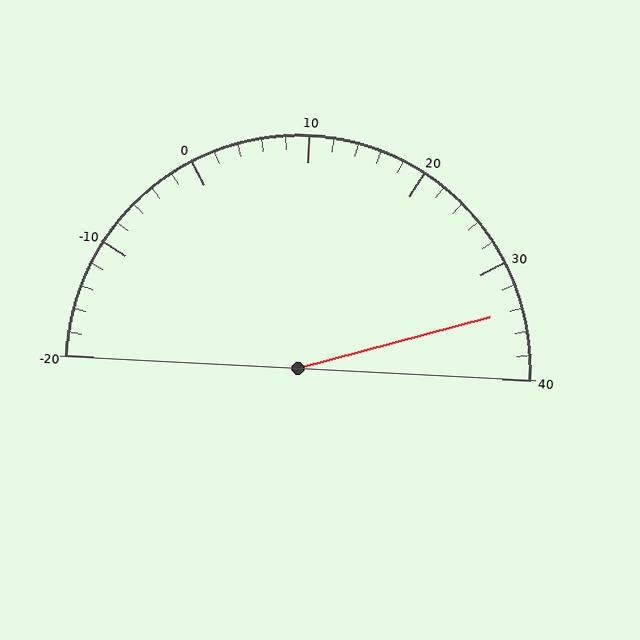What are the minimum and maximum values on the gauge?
The gauge ranges from -20 to 40.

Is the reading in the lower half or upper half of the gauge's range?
The reading is in the upper half of the range (-20 to 40).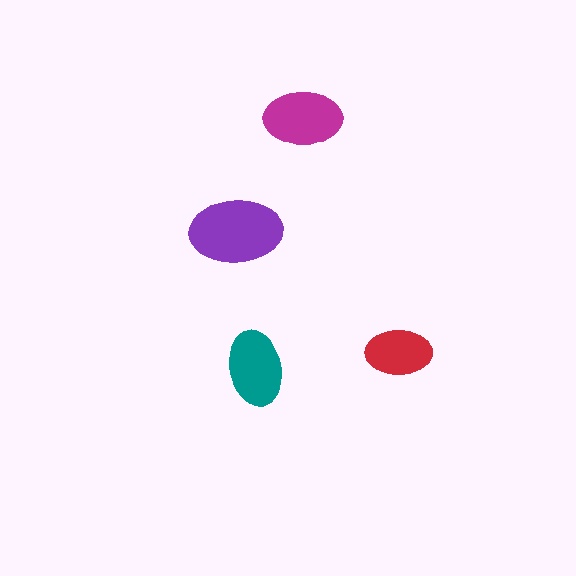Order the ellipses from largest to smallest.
the purple one, the magenta one, the teal one, the red one.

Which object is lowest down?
The teal ellipse is bottommost.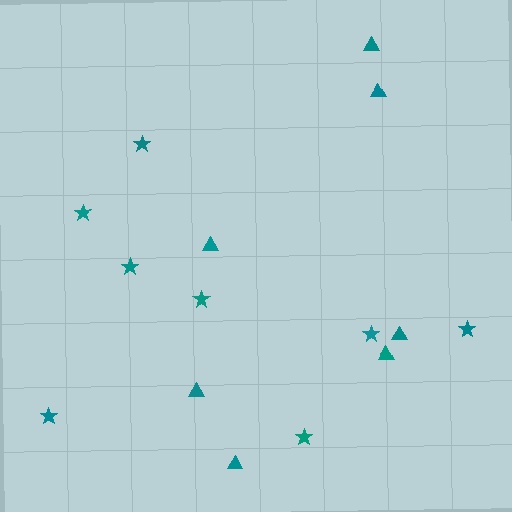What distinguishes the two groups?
There are 2 groups: one group of triangles (7) and one group of stars (8).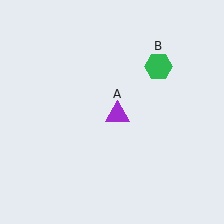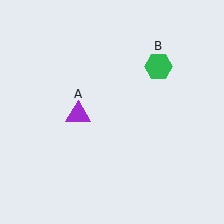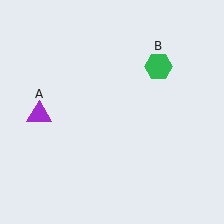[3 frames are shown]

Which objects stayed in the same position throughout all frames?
Green hexagon (object B) remained stationary.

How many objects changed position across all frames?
1 object changed position: purple triangle (object A).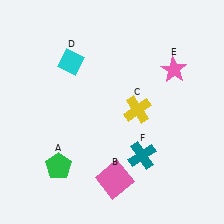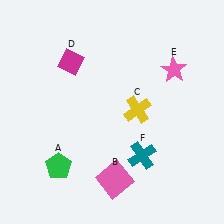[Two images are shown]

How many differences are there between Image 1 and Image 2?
There is 1 difference between the two images.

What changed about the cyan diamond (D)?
In Image 1, D is cyan. In Image 2, it changed to magenta.